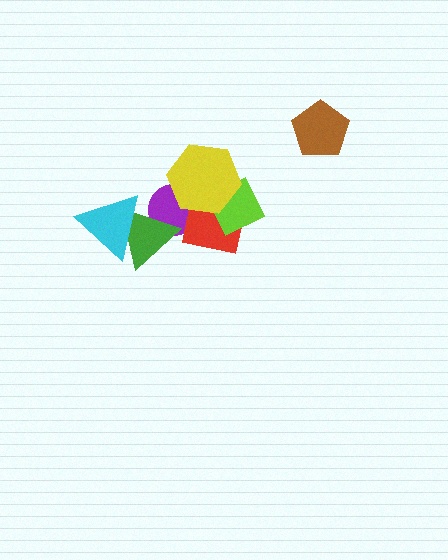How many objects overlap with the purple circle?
3 objects overlap with the purple circle.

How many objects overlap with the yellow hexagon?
3 objects overlap with the yellow hexagon.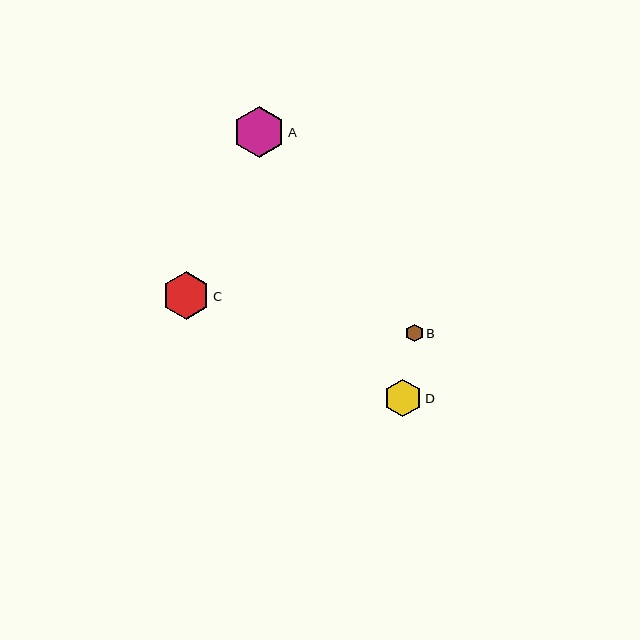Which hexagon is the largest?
Hexagon A is the largest with a size of approximately 52 pixels.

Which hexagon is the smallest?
Hexagon B is the smallest with a size of approximately 18 pixels.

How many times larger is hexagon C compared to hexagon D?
Hexagon C is approximately 1.3 times the size of hexagon D.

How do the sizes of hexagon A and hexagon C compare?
Hexagon A and hexagon C are approximately the same size.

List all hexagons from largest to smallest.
From largest to smallest: A, C, D, B.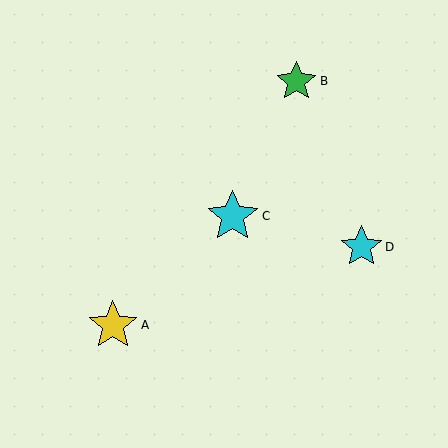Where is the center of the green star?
The center of the green star is at (296, 81).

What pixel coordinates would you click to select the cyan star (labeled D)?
Click at (361, 247) to select the cyan star D.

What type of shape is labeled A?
Shape A is a yellow star.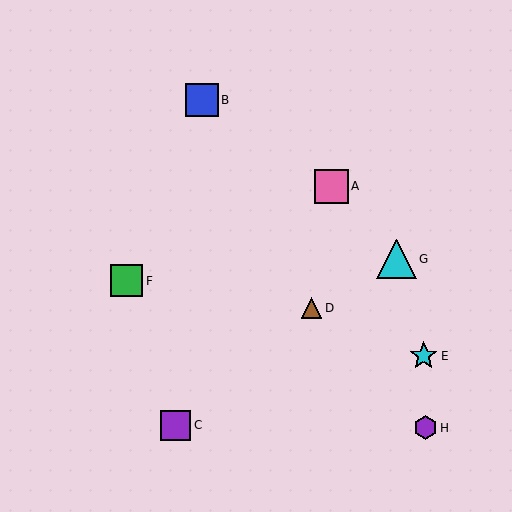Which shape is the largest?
The cyan triangle (labeled G) is the largest.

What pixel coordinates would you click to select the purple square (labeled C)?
Click at (176, 425) to select the purple square C.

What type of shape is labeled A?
Shape A is a pink square.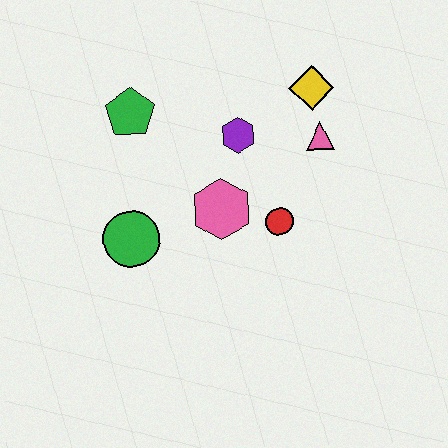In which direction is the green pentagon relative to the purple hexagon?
The green pentagon is to the left of the purple hexagon.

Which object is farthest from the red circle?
The green pentagon is farthest from the red circle.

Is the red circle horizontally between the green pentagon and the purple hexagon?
No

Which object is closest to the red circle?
The pink hexagon is closest to the red circle.